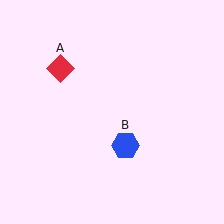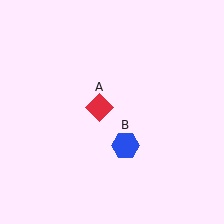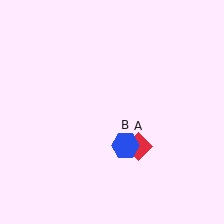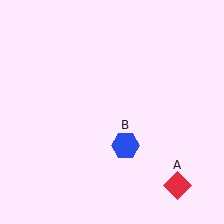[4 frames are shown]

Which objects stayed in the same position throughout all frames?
Blue hexagon (object B) remained stationary.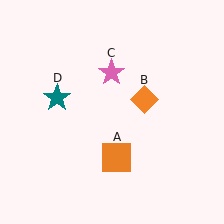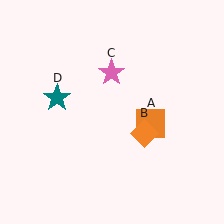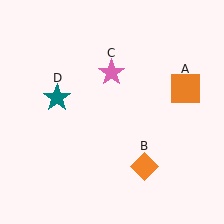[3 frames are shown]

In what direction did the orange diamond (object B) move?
The orange diamond (object B) moved down.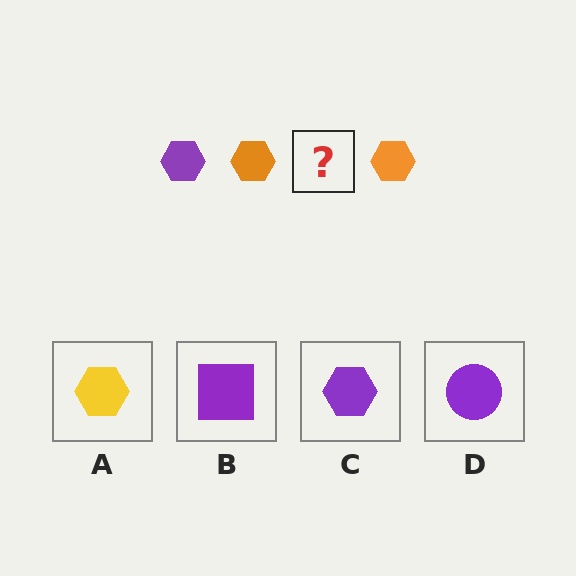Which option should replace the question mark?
Option C.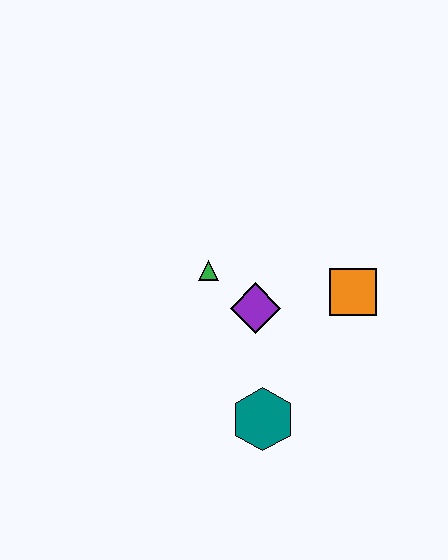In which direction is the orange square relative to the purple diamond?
The orange square is to the right of the purple diamond.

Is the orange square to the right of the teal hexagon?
Yes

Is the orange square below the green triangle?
Yes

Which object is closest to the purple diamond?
The green triangle is closest to the purple diamond.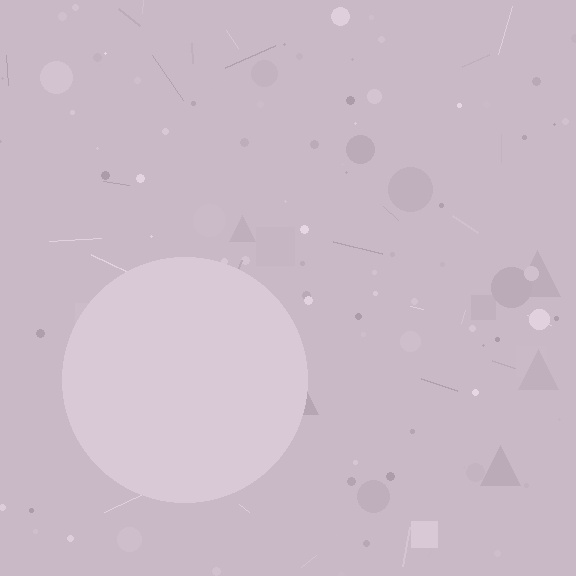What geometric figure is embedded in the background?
A circle is embedded in the background.